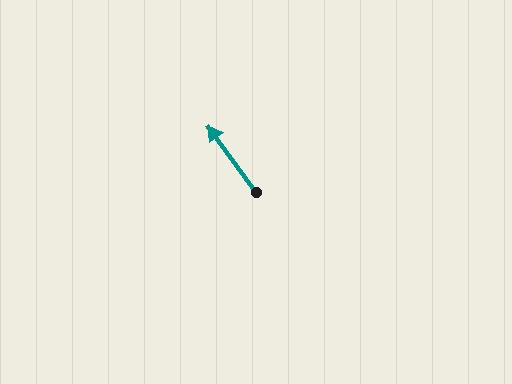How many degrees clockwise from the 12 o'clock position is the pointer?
Approximately 324 degrees.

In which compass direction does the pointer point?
Northwest.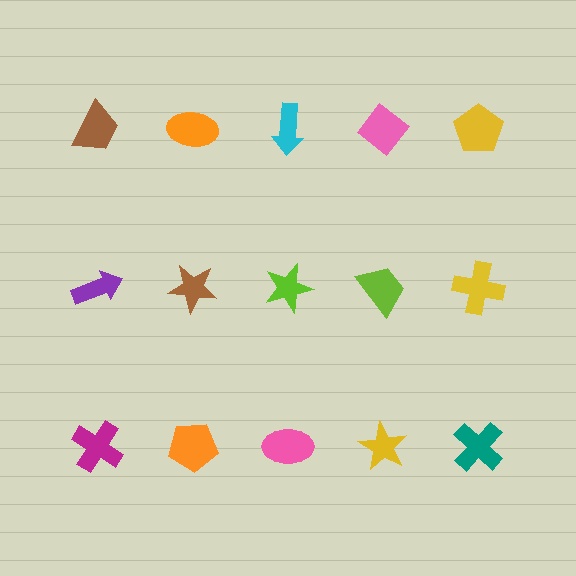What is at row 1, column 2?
An orange ellipse.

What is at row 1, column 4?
A pink diamond.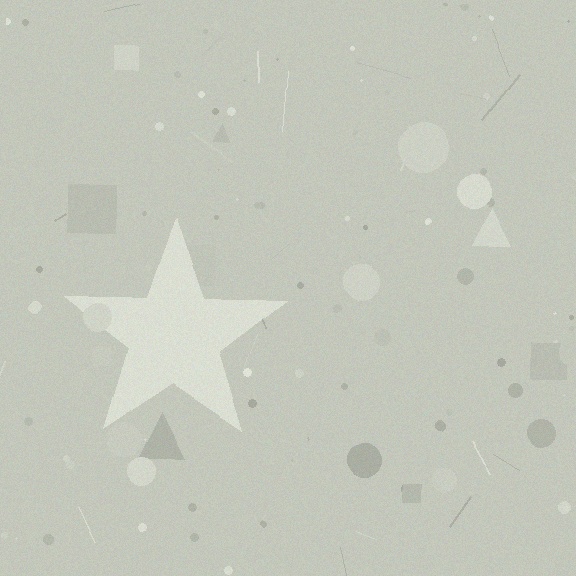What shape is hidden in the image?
A star is hidden in the image.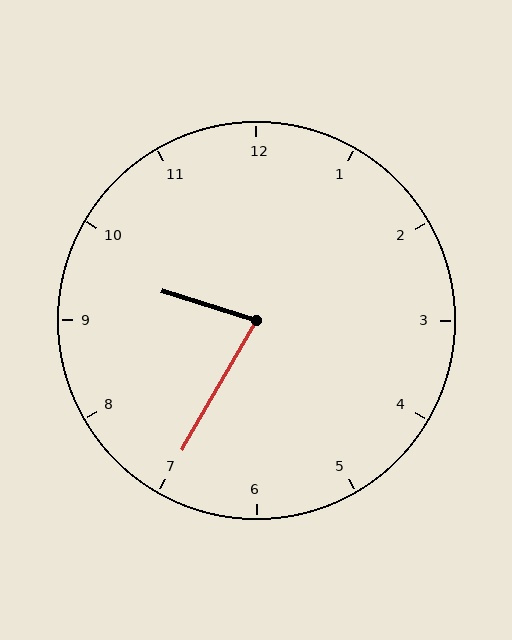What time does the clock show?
9:35.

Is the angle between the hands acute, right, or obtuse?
It is acute.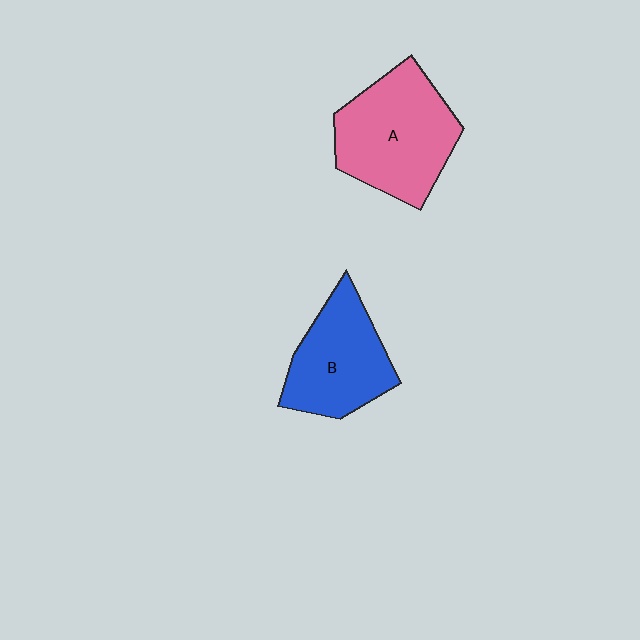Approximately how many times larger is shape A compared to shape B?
Approximately 1.2 times.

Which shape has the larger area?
Shape A (pink).